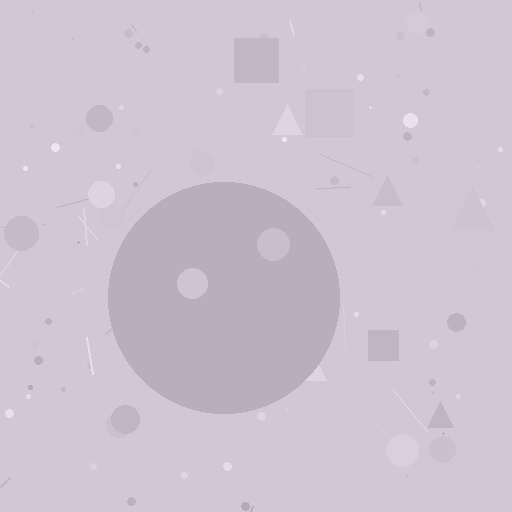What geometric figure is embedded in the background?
A circle is embedded in the background.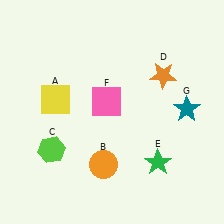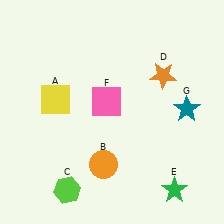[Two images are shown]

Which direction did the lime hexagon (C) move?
The lime hexagon (C) moved down.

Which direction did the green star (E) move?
The green star (E) moved down.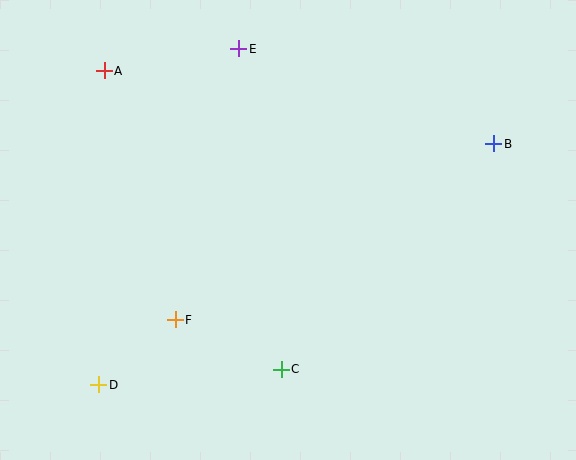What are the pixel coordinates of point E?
Point E is at (239, 49).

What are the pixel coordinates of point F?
Point F is at (175, 320).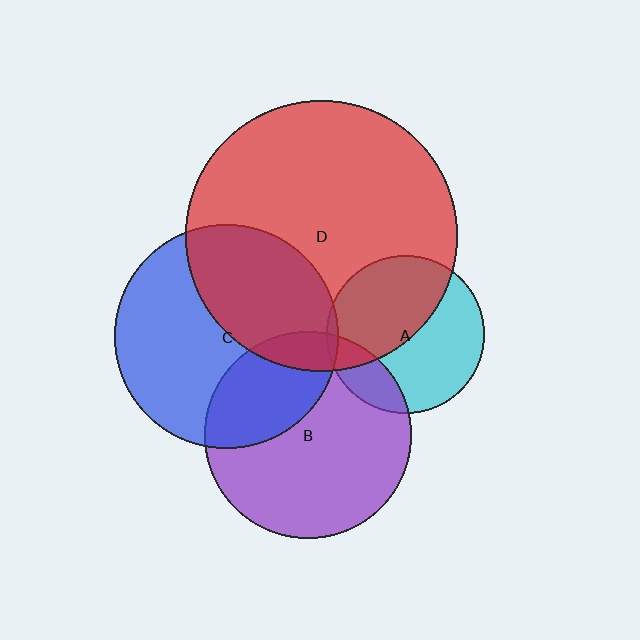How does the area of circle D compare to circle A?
Approximately 3.0 times.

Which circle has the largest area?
Circle D (red).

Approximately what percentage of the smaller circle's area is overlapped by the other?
Approximately 50%.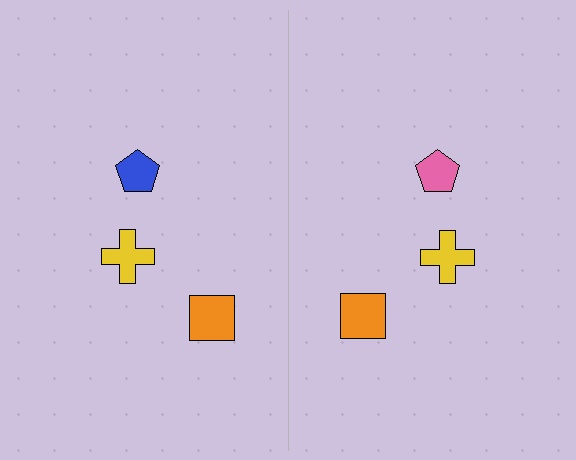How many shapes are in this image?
There are 6 shapes in this image.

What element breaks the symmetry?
The pink pentagon on the right side breaks the symmetry — its mirror counterpart is blue.